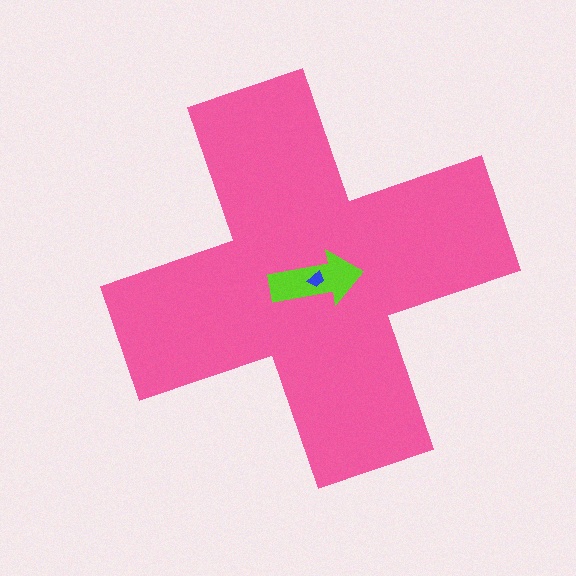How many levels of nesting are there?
3.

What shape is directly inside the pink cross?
The lime arrow.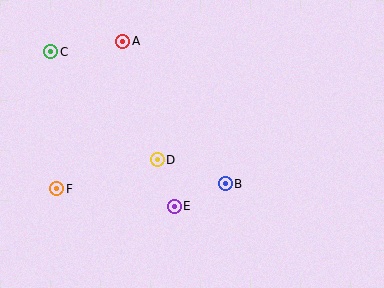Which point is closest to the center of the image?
Point D at (157, 160) is closest to the center.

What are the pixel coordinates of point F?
Point F is at (57, 189).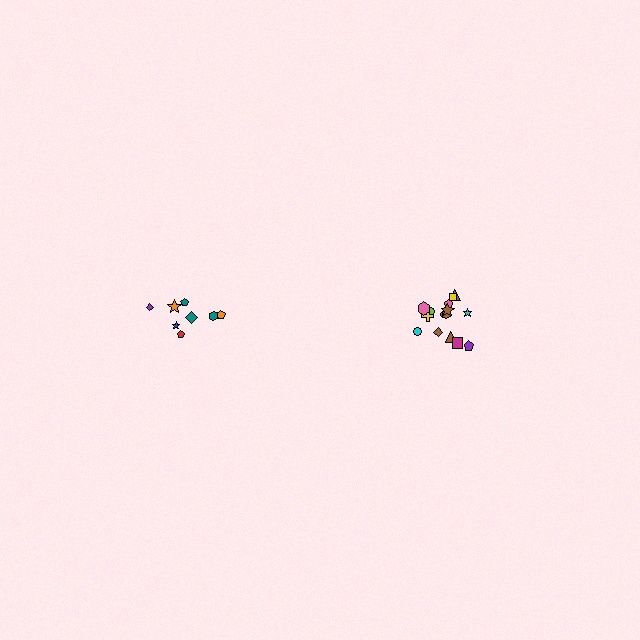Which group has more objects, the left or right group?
The right group.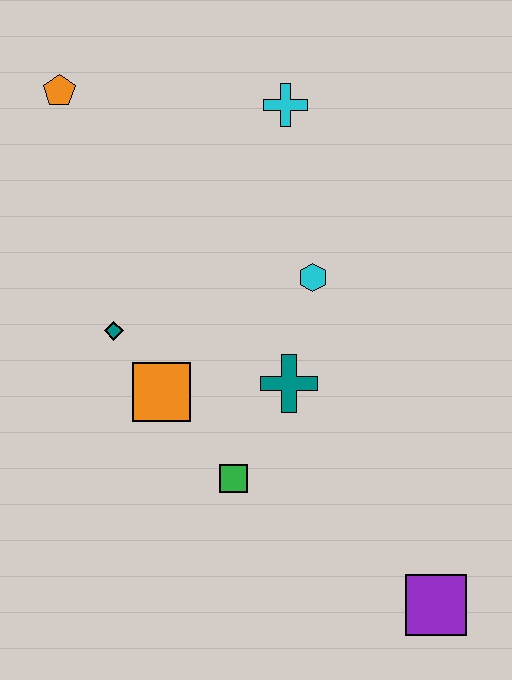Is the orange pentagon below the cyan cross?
No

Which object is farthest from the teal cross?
The orange pentagon is farthest from the teal cross.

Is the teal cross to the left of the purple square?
Yes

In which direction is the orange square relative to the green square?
The orange square is above the green square.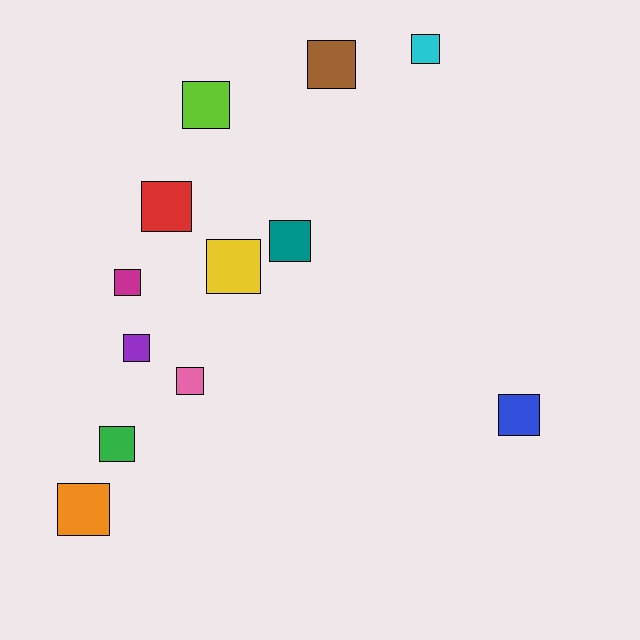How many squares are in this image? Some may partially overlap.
There are 12 squares.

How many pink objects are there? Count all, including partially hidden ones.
There is 1 pink object.